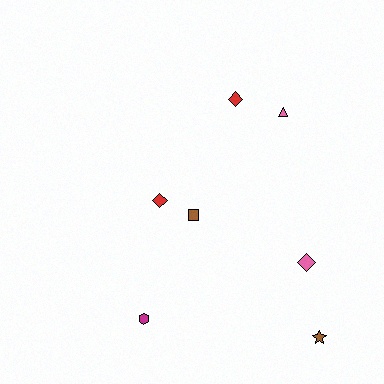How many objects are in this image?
There are 7 objects.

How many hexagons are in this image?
There is 1 hexagon.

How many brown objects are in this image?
There are 2 brown objects.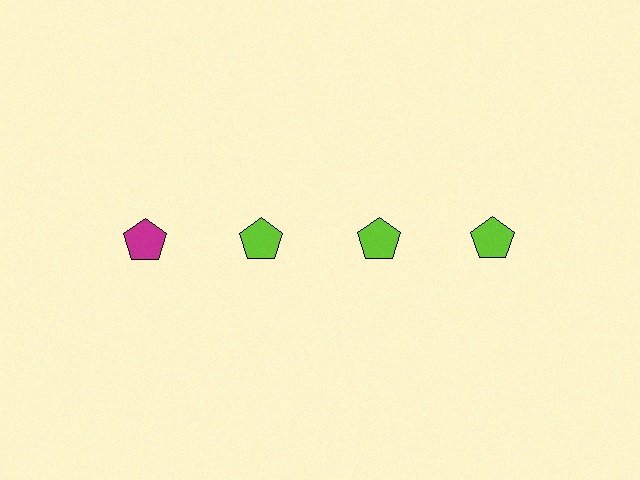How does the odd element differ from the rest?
It has a different color: magenta instead of lime.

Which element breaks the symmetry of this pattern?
The magenta pentagon in the top row, leftmost column breaks the symmetry. All other shapes are lime pentagons.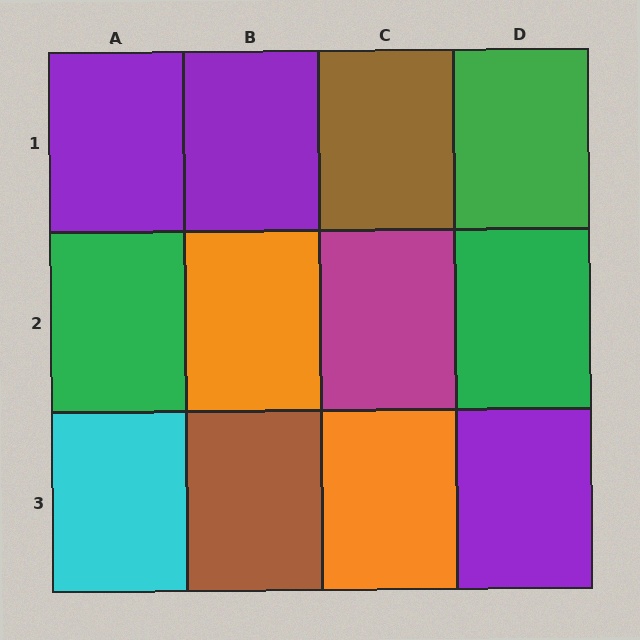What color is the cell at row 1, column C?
Brown.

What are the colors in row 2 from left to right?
Green, orange, magenta, green.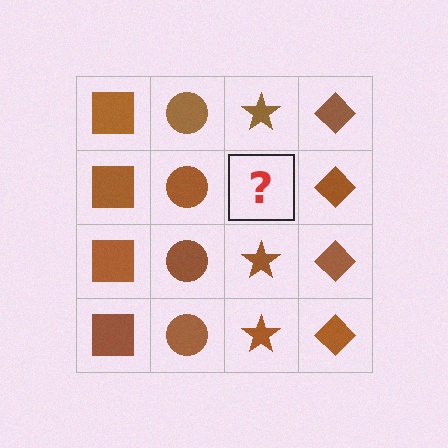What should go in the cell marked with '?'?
The missing cell should contain a brown star.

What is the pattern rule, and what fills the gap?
The rule is that each column has a consistent shape. The gap should be filled with a brown star.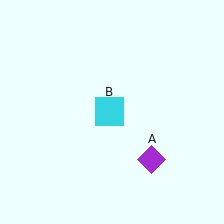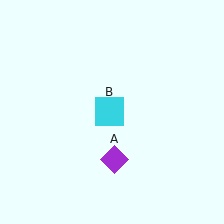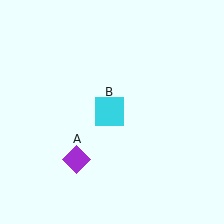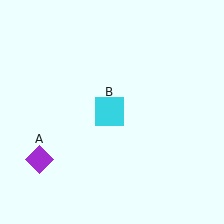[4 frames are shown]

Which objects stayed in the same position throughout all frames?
Cyan square (object B) remained stationary.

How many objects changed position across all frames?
1 object changed position: purple diamond (object A).